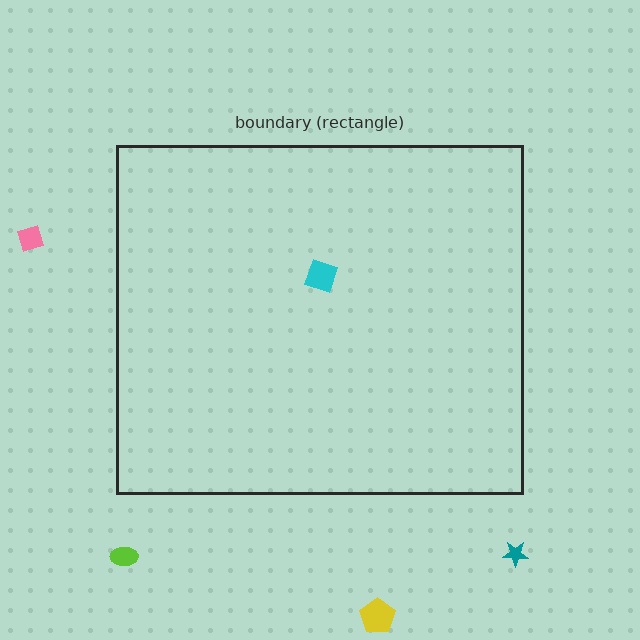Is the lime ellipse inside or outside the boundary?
Outside.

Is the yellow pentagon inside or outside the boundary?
Outside.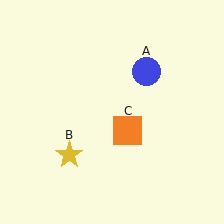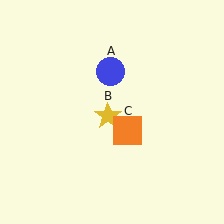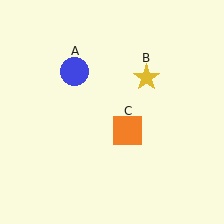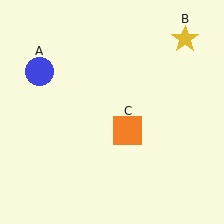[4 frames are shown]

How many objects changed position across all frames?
2 objects changed position: blue circle (object A), yellow star (object B).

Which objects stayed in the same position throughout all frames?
Orange square (object C) remained stationary.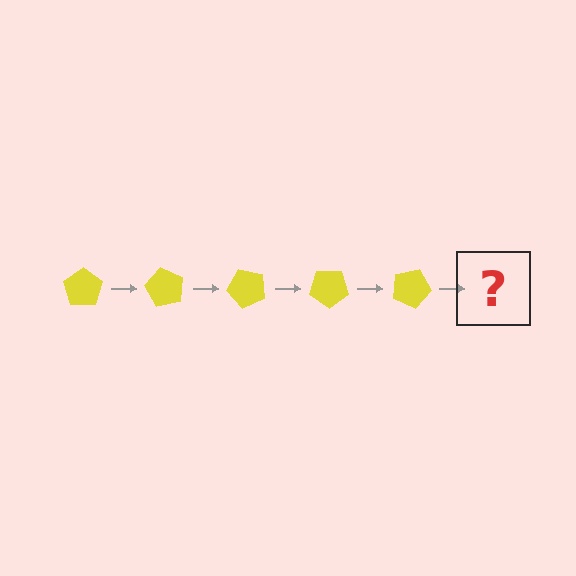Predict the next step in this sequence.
The next step is a yellow pentagon rotated 300 degrees.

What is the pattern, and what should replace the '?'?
The pattern is that the pentagon rotates 60 degrees each step. The '?' should be a yellow pentagon rotated 300 degrees.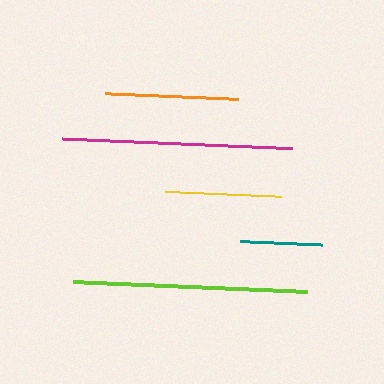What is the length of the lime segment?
The lime segment is approximately 234 pixels long.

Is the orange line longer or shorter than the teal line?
The orange line is longer than the teal line.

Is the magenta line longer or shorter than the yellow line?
The magenta line is longer than the yellow line.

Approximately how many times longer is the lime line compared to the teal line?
The lime line is approximately 2.9 times the length of the teal line.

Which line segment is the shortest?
The teal line is the shortest at approximately 82 pixels.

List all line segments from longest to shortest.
From longest to shortest: lime, magenta, orange, yellow, teal.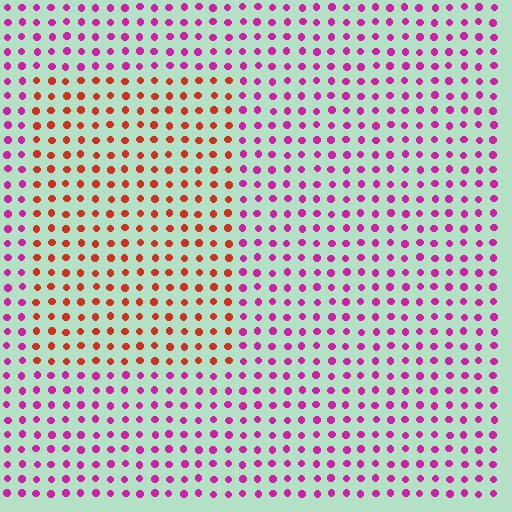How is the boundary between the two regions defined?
The boundary is defined purely by a slight shift in hue (about 52 degrees). Spacing, size, and orientation are identical on both sides.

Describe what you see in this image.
The image is filled with small magenta elements in a uniform arrangement. A rectangle-shaped region is visible where the elements are tinted to a slightly different hue, forming a subtle color boundary.